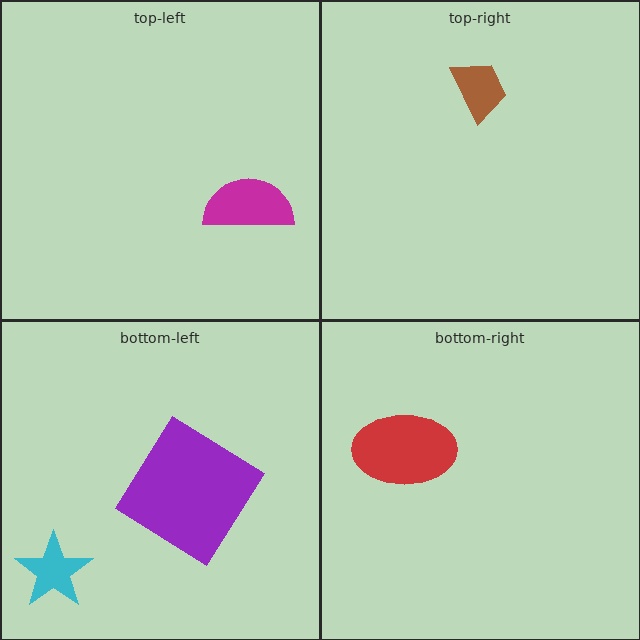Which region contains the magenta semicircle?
The top-left region.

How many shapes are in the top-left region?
1.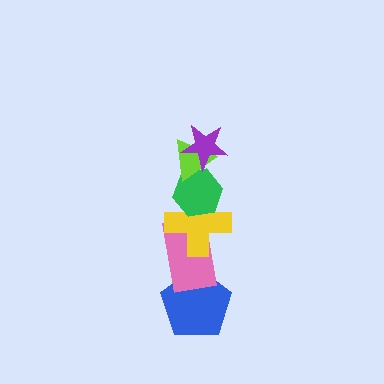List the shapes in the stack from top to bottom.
From top to bottom: the purple star, the lime triangle, the green hexagon, the yellow cross, the pink rectangle, the blue pentagon.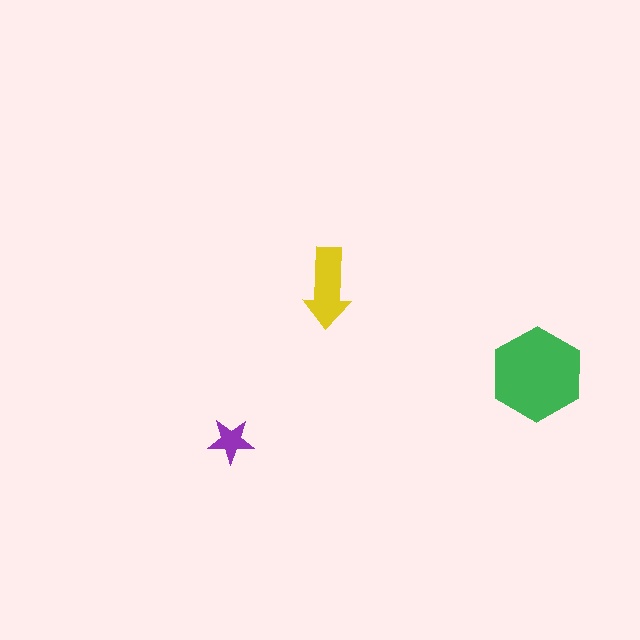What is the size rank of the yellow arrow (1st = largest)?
2nd.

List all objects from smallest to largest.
The purple star, the yellow arrow, the green hexagon.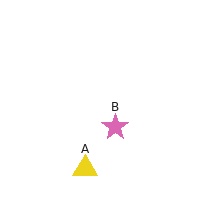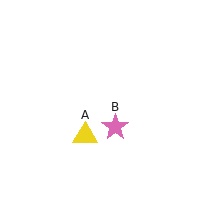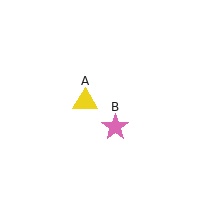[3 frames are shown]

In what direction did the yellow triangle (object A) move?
The yellow triangle (object A) moved up.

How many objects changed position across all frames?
1 object changed position: yellow triangle (object A).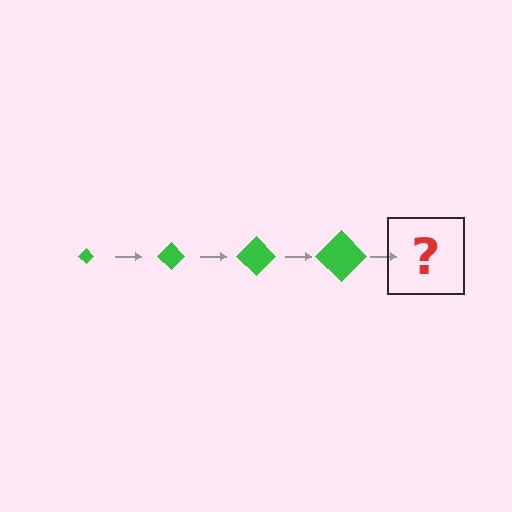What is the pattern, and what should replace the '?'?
The pattern is that the diamond gets progressively larger each step. The '?' should be a green diamond, larger than the previous one.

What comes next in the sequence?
The next element should be a green diamond, larger than the previous one.